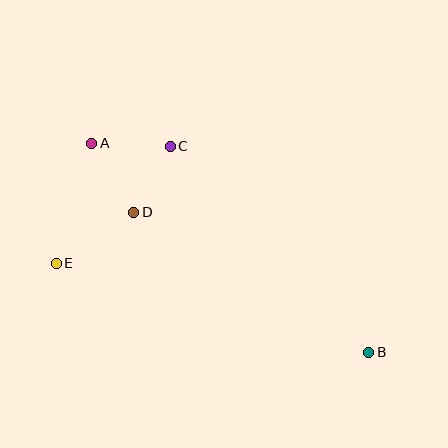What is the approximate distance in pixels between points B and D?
The distance between B and D is approximately 273 pixels.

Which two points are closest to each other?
Points C and D are closest to each other.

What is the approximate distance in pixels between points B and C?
The distance between B and C is approximately 286 pixels.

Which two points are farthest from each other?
Points A and B are farthest from each other.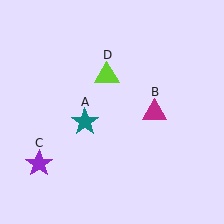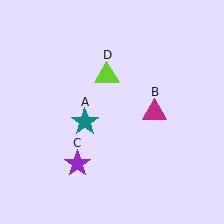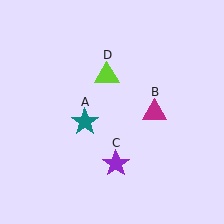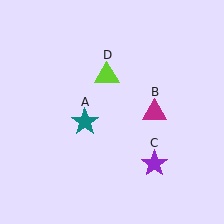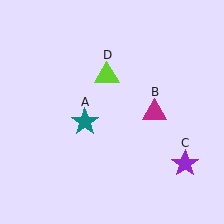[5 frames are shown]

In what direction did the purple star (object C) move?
The purple star (object C) moved right.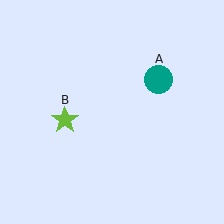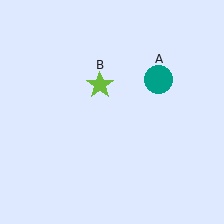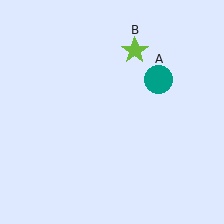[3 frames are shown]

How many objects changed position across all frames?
1 object changed position: lime star (object B).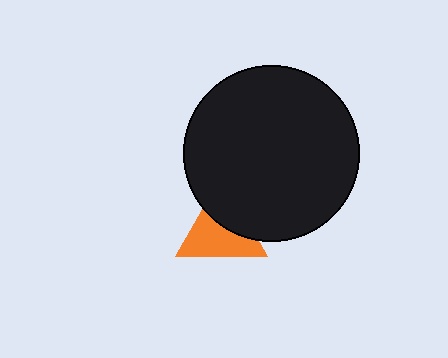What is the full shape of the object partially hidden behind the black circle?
The partially hidden object is an orange triangle.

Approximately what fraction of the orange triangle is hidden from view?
Roughly 39% of the orange triangle is hidden behind the black circle.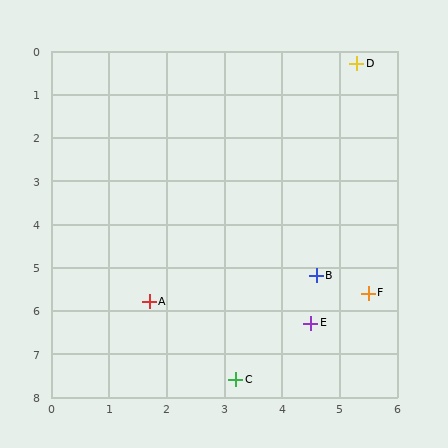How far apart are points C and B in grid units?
Points C and B are about 2.8 grid units apart.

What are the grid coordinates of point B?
Point B is at approximately (4.6, 5.2).